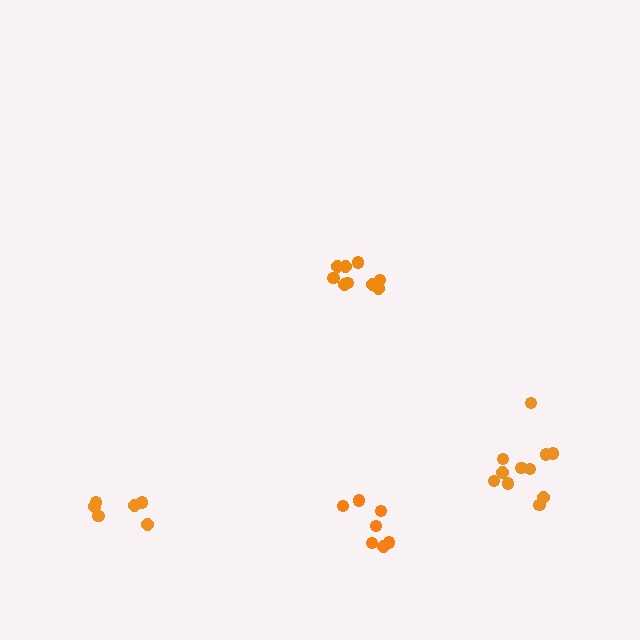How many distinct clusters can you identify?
There are 4 distinct clusters.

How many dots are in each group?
Group 1: 11 dots, Group 2: 9 dots, Group 3: 7 dots, Group 4: 6 dots (33 total).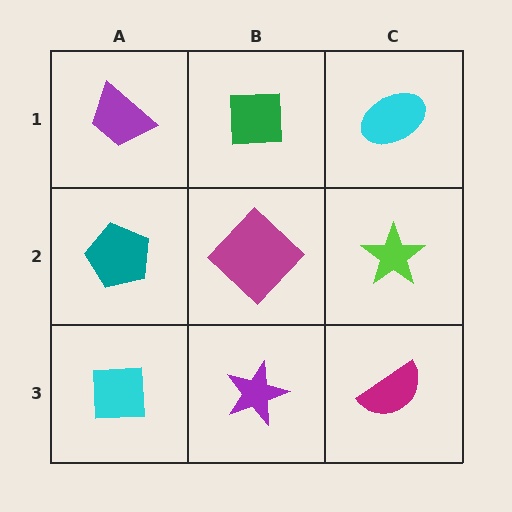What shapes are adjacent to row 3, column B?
A magenta diamond (row 2, column B), a cyan square (row 3, column A), a magenta semicircle (row 3, column C).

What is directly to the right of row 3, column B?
A magenta semicircle.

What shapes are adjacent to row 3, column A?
A teal pentagon (row 2, column A), a purple star (row 3, column B).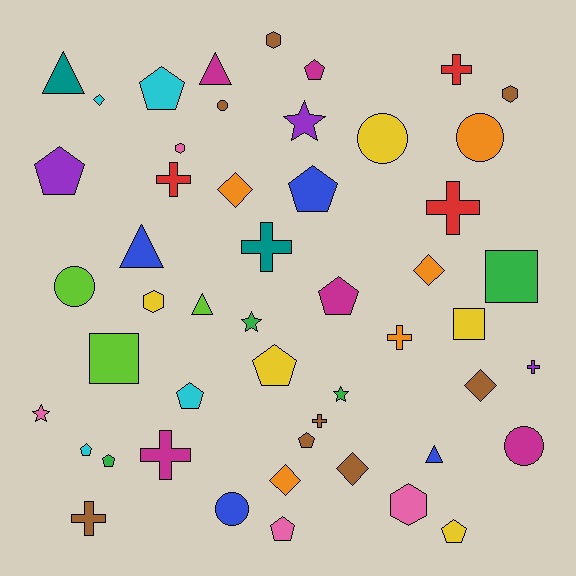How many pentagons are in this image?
There are 12 pentagons.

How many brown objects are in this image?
There are 8 brown objects.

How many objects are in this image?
There are 50 objects.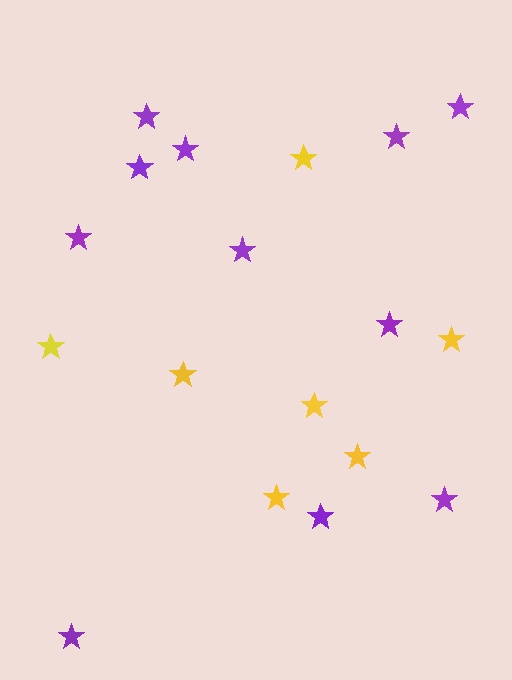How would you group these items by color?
There are 2 groups: one group of purple stars (11) and one group of yellow stars (7).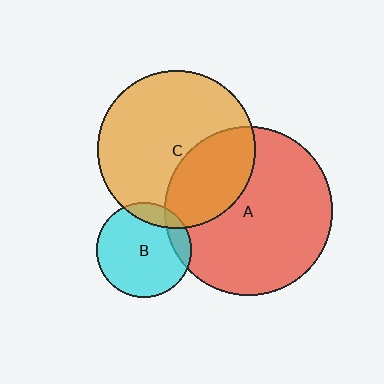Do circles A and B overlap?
Yes.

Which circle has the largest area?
Circle A (red).